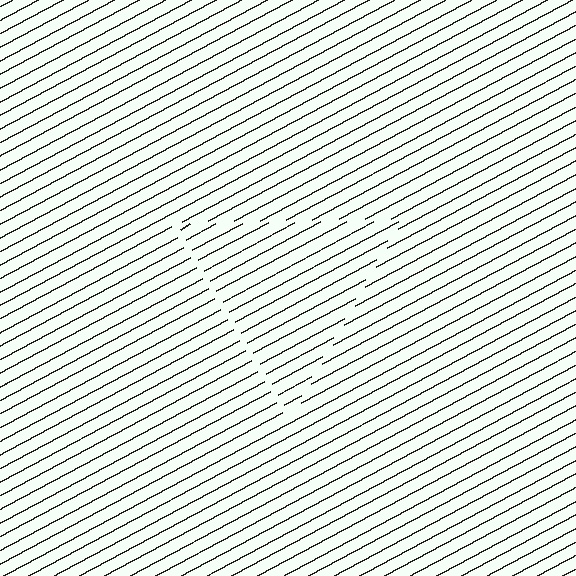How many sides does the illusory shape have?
3 sides — the line-ends trace a triangle.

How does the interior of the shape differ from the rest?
The interior of the shape contains the same grating, shifted by half a period — the contour is defined by the phase discontinuity where line-ends from the inner and outer gratings abut.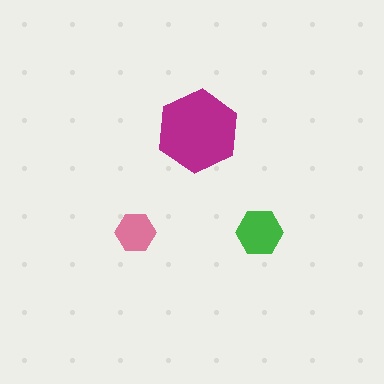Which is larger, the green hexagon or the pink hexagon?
The green one.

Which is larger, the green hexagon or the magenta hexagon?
The magenta one.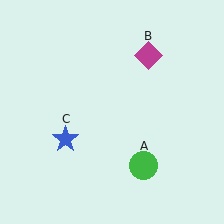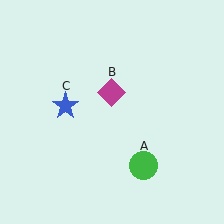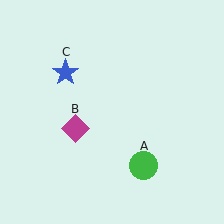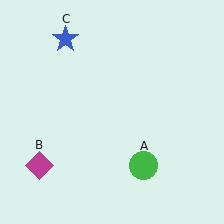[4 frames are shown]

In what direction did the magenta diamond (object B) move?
The magenta diamond (object B) moved down and to the left.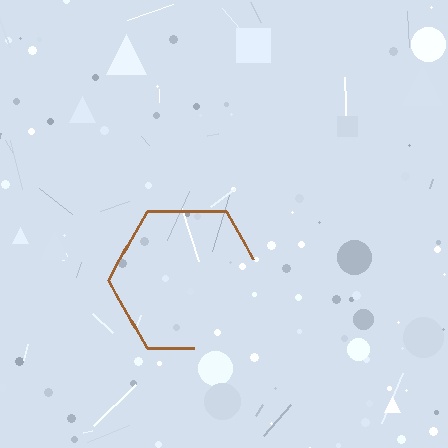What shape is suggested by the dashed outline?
The dashed outline suggests a hexagon.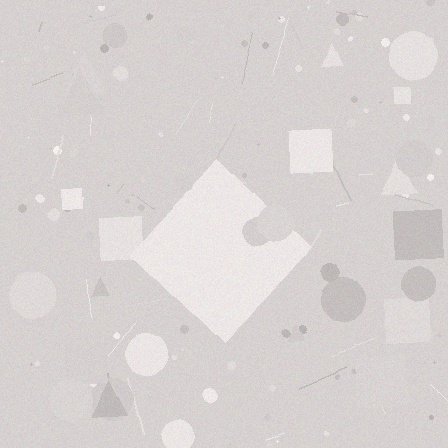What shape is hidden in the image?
A diamond is hidden in the image.